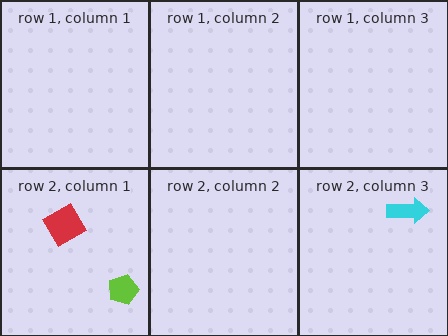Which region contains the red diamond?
The row 2, column 1 region.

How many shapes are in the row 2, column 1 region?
2.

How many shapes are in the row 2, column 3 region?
1.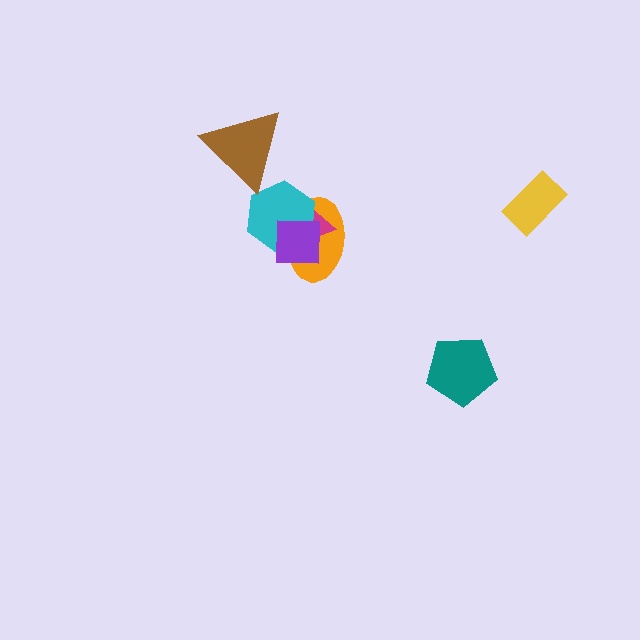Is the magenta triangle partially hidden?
Yes, it is partially covered by another shape.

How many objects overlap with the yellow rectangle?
0 objects overlap with the yellow rectangle.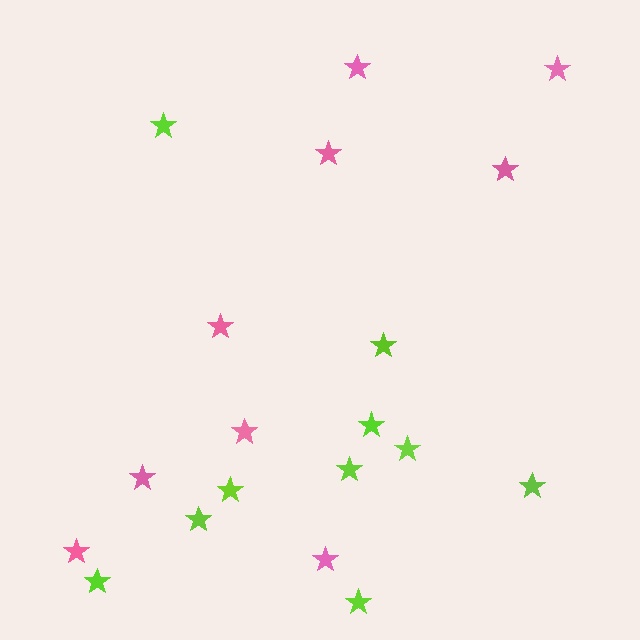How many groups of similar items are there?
There are 2 groups: one group of pink stars (9) and one group of lime stars (10).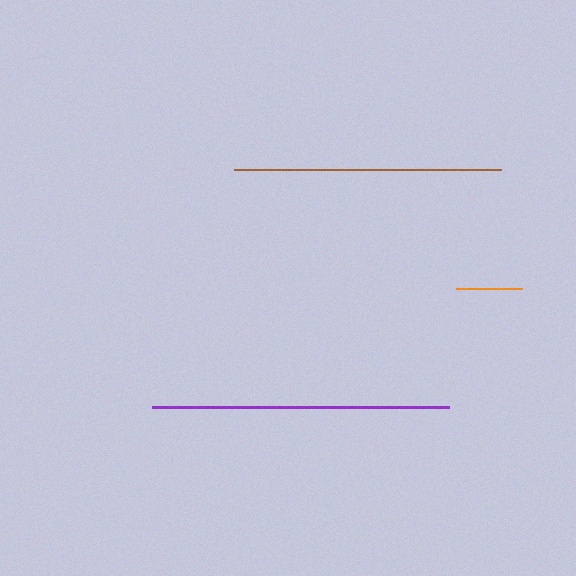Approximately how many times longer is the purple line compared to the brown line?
The purple line is approximately 1.1 times the length of the brown line.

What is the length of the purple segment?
The purple segment is approximately 298 pixels long.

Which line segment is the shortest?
The orange line is the shortest at approximately 65 pixels.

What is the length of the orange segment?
The orange segment is approximately 65 pixels long.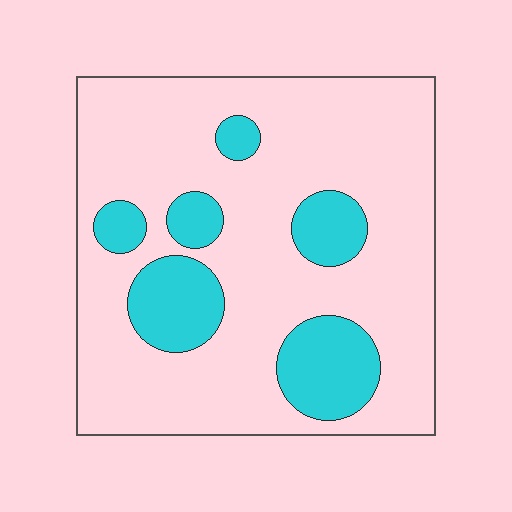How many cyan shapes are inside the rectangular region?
6.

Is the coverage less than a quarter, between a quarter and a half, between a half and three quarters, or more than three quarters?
Less than a quarter.